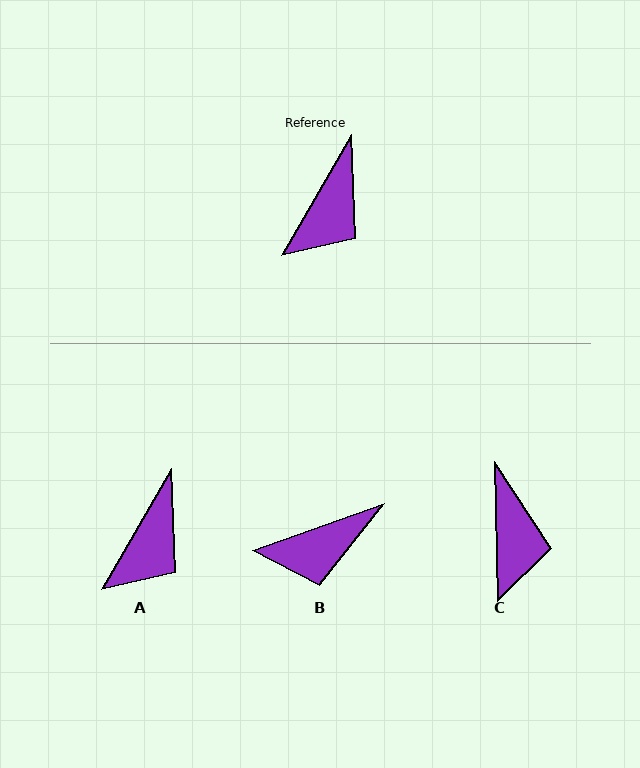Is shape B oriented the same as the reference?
No, it is off by about 40 degrees.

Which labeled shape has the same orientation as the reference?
A.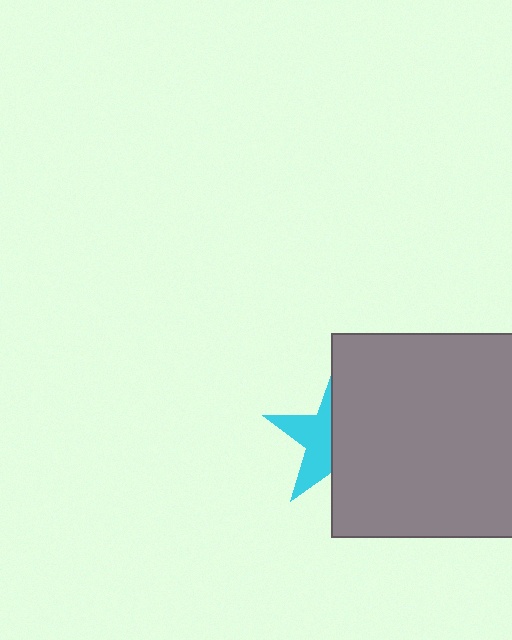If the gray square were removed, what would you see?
You would see the complete cyan star.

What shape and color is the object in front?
The object in front is a gray square.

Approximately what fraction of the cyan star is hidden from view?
Roughly 56% of the cyan star is hidden behind the gray square.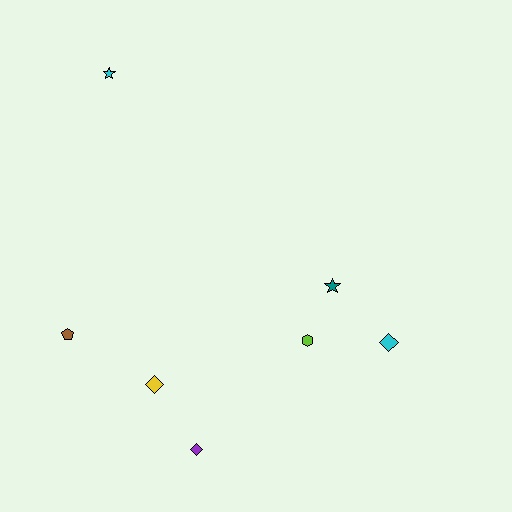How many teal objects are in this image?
There is 1 teal object.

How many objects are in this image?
There are 7 objects.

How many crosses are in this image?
There are no crosses.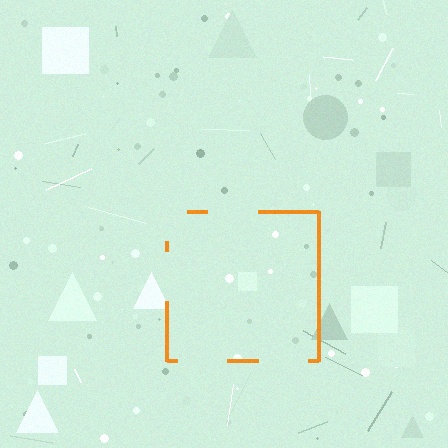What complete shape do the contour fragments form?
The contour fragments form a square.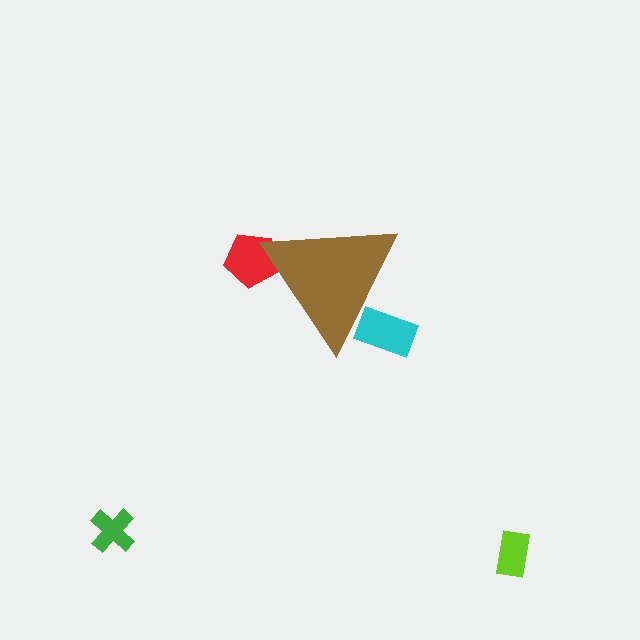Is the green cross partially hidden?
No, the green cross is fully visible.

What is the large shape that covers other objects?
A brown triangle.